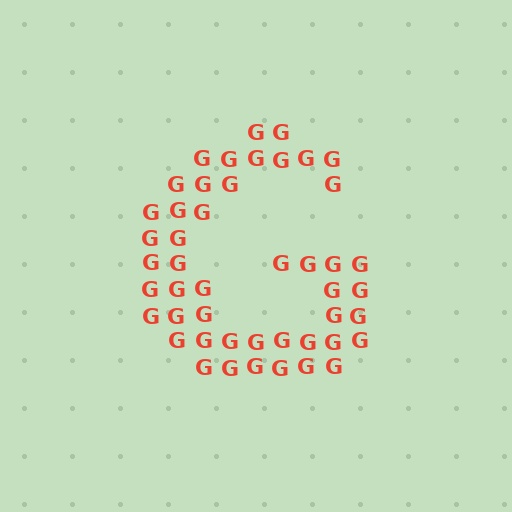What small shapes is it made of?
It is made of small letter G's.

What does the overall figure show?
The overall figure shows the letter G.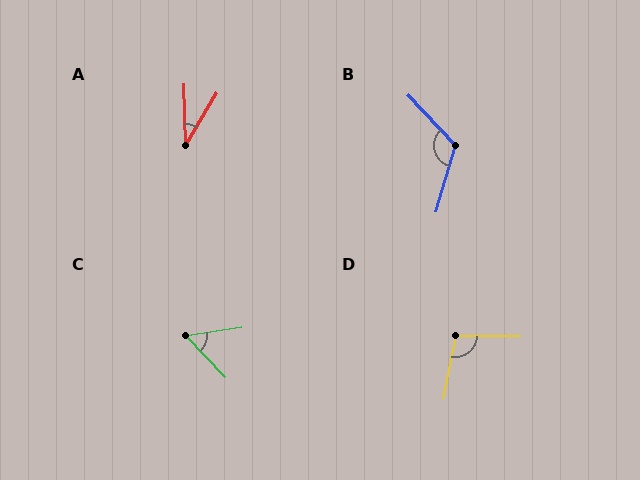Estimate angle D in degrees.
Approximately 101 degrees.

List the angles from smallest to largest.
A (33°), C (55°), D (101°), B (121°).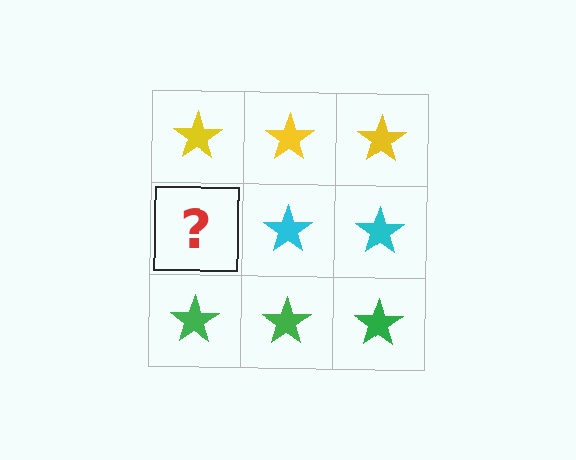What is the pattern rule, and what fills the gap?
The rule is that each row has a consistent color. The gap should be filled with a cyan star.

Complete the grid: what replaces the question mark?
The question mark should be replaced with a cyan star.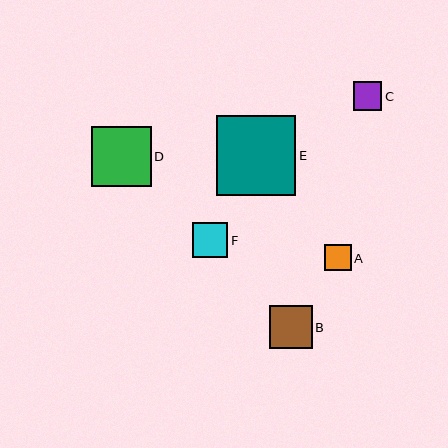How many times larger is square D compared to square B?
Square D is approximately 1.4 times the size of square B.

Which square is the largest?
Square E is the largest with a size of approximately 80 pixels.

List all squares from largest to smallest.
From largest to smallest: E, D, B, F, C, A.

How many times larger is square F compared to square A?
Square F is approximately 1.3 times the size of square A.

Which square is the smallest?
Square A is the smallest with a size of approximately 26 pixels.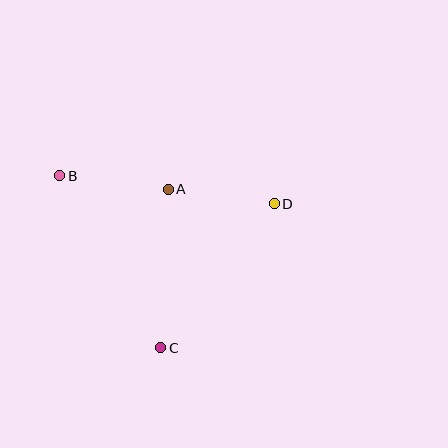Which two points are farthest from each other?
Points B and D are farthest from each other.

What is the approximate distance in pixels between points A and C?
The distance between A and C is approximately 159 pixels.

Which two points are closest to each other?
Points A and D are closest to each other.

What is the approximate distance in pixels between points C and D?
The distance between C and D is approximately 184 pixels.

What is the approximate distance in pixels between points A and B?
The distance between A and B is approximately 109 pixels.